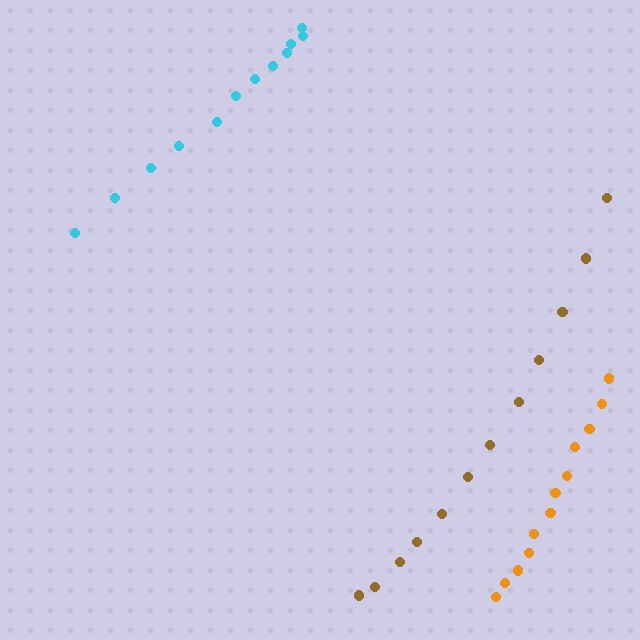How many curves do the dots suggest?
There are 3 distinct paths.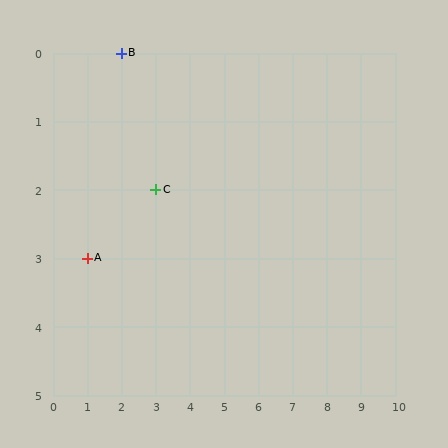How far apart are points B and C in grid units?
Points B and C are 1 column and 2 rows apart (about 2.2 grid units diagonally).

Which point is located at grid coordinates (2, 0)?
Point B is at (2, 0).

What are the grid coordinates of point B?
Point B is at grid coordinates (2, 0).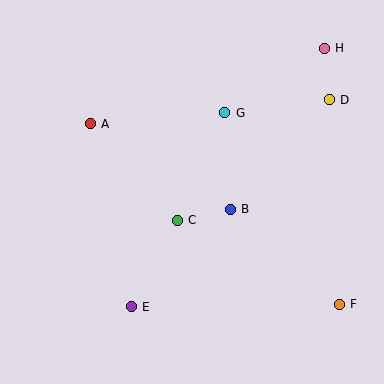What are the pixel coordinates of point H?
Point H is at (324, 48).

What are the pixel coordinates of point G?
Point G is at (225, 113).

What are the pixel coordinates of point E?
Point E is at (131, 307).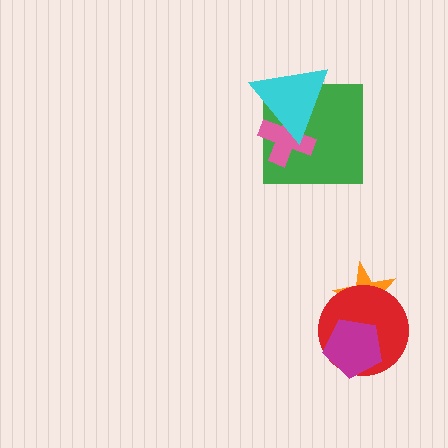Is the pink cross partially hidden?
Yes, it is partially covered by another shape.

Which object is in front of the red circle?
The magenta pentagon is in front of the red circle.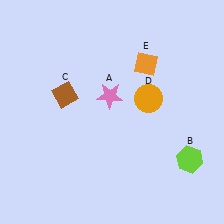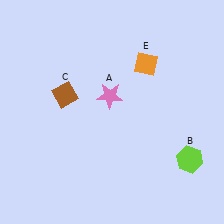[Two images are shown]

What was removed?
The orange circle (D) was removed in Image 2.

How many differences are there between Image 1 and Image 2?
There is 1 difference between the two images.